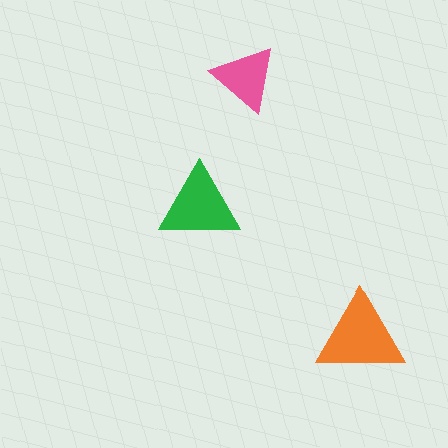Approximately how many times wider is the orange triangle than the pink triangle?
About 1.5 times wider.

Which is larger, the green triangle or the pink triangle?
The green one.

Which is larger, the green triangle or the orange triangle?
The orange one.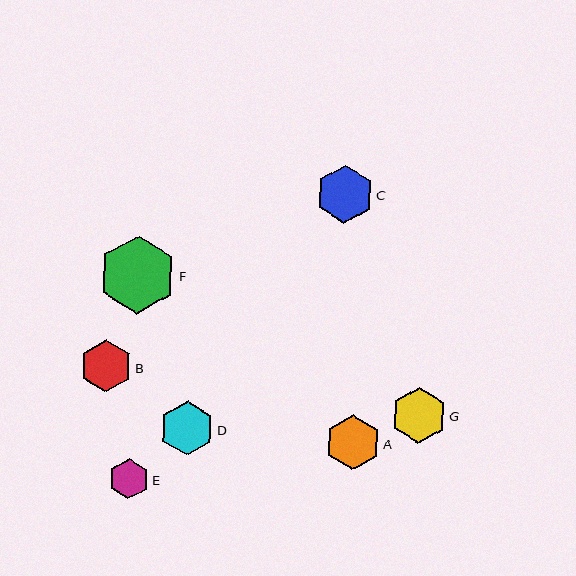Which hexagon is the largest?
Hexagon F is the largest with a size of approximately 78 pixels.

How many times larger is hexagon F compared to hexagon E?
Hexagon F is approximately 1.9 times the size of hexagon E.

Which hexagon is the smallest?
Hexagon E is the smallest with a size of approximately 41 pixels.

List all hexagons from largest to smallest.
From largest to smallest: F, C, G, A, D, B, E.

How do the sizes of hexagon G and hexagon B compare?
Hexagon G and hexagon B are approximately the same size.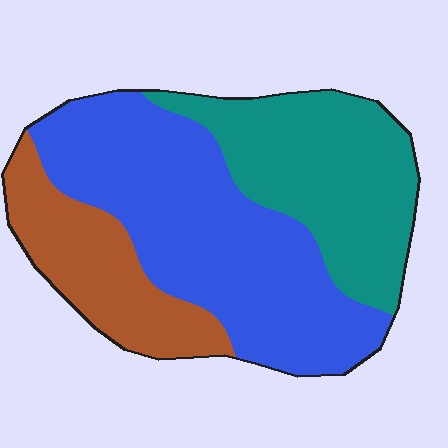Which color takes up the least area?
Brown, at roughly 20%.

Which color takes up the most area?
Blue, at roughly 50%.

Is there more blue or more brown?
Blue.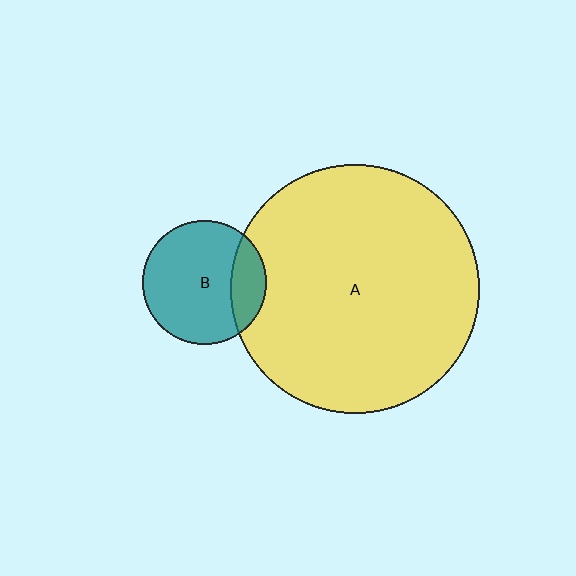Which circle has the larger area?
Circle A (yellow).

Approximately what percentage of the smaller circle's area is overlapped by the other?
Approximately 20%.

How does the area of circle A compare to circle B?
Approximately 4.0 times.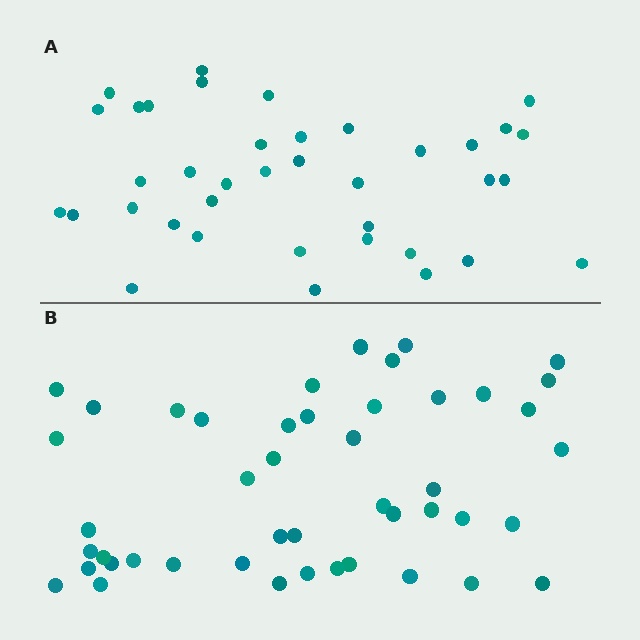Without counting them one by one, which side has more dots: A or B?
Region B (the bottom region) has more dots.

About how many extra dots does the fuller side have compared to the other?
Region B has roughly 8 or so more dots than region A.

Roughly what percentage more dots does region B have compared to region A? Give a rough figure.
About 20% more.